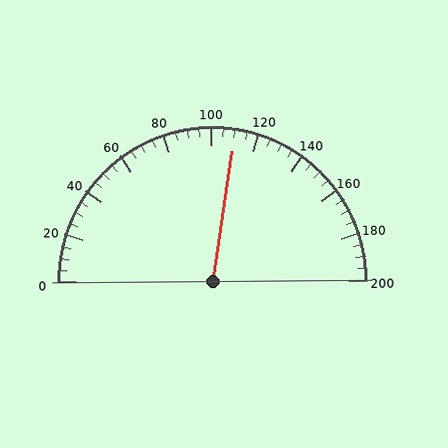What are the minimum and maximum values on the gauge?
The gauge ranges from 0 to 200.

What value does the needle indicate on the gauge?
The needle indicates approximately 110.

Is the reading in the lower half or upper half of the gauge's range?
The reading is in the upper half of the range (0 to 200).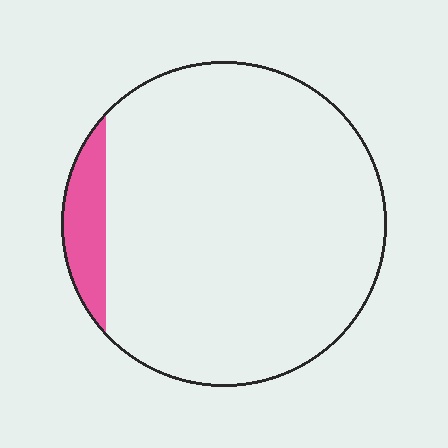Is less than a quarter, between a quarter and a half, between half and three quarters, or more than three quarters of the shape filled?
Less than a quarter.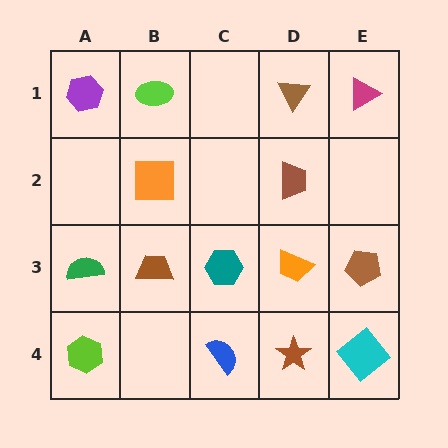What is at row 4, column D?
A brown star.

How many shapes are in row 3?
5 shapes.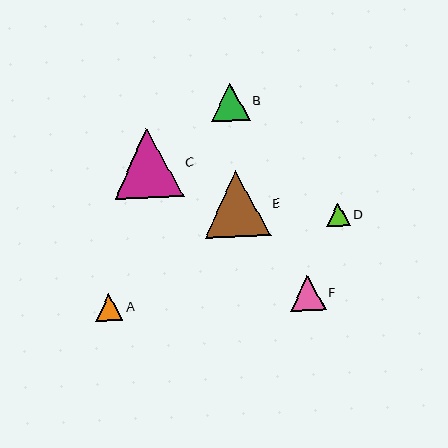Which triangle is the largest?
Triangle C is the largest with a size of approximately 69 pixels.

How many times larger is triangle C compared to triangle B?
Triangle C is approximately 1.8 times the size of triangle B.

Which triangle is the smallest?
Triangle D is the smallest with a size of approximately 23 pixels.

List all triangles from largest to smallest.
From largest to smallest: C, E, B, F, A, D.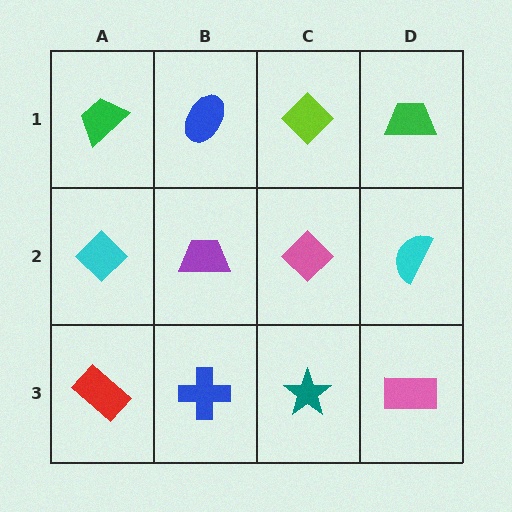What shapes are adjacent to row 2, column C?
A lime diamond (row 1, column C), a teal star (row 3, column C), a purple trapezoid (row 2, column B), a cyan semicircle (row 2, column D).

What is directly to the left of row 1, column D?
A lime diamond.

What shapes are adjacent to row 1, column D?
A cyan semicircle (row 2, column D), a lime diamond (row 1, column C).